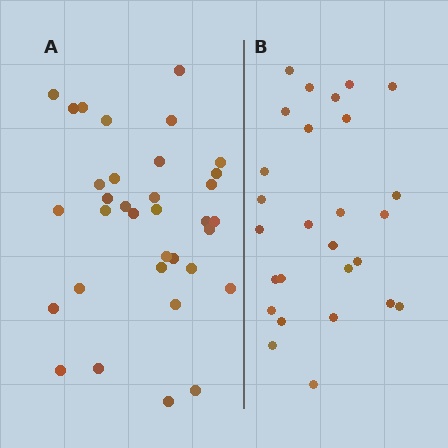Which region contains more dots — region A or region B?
Region A (the left region) has more dots.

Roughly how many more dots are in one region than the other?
Region A has roughly 8 or so more dots than region B.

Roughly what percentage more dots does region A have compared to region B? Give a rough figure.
About 25% more.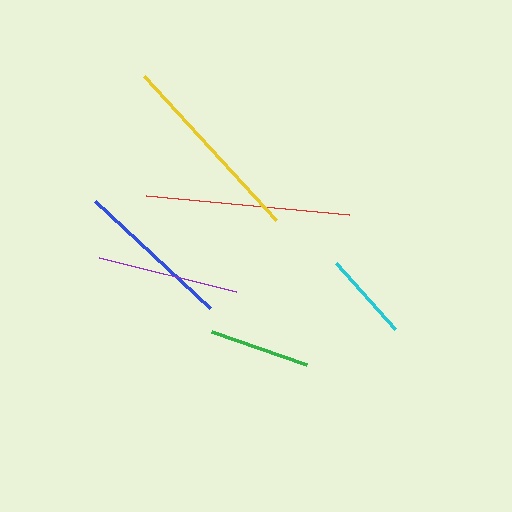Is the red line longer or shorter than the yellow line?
The red line is longer than the yellow line.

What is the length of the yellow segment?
The yellow segment is approximately 195 pixels long.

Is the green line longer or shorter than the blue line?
The blue line is longer than the green line.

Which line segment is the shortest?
The cyan line is the shortest at approximately 88 pixels.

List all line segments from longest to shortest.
From longest to shortest: red, yellow, blue, purple, green, cyan.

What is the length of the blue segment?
The blue segment is approximately 157 pixels long.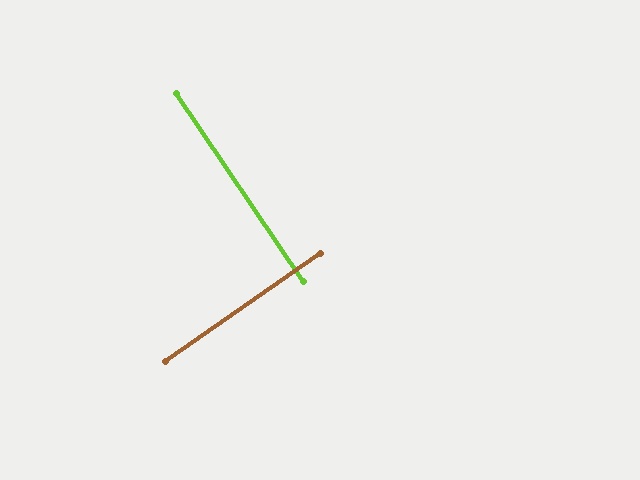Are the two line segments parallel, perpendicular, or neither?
Perpendicular — they meet at approximately 89°.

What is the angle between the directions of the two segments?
Approximately 89 degrees.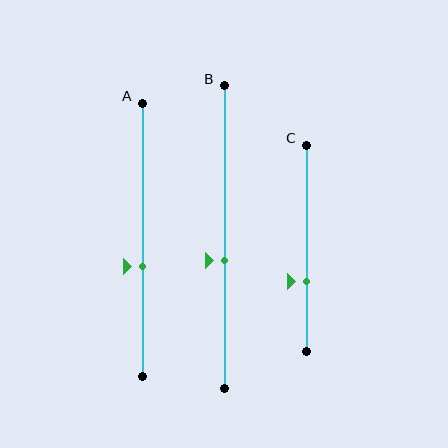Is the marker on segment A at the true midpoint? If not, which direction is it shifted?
No, the marker on segment A is shifted downward by about 10% of the segment length.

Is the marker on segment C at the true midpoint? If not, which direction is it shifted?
No, the marker on segment C is shifted downward by about 16% of the segment length.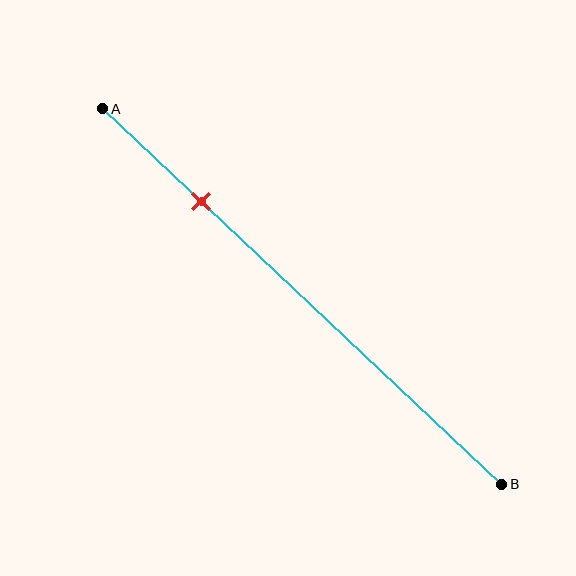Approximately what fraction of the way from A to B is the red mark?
The red mark is approximately 25% of the way from A to B.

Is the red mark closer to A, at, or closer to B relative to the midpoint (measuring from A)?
The red mark is closer to point A than the midpoint of segment AB.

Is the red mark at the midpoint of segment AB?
No, the mark is at about 25% from A, not at the 50% midpoint.